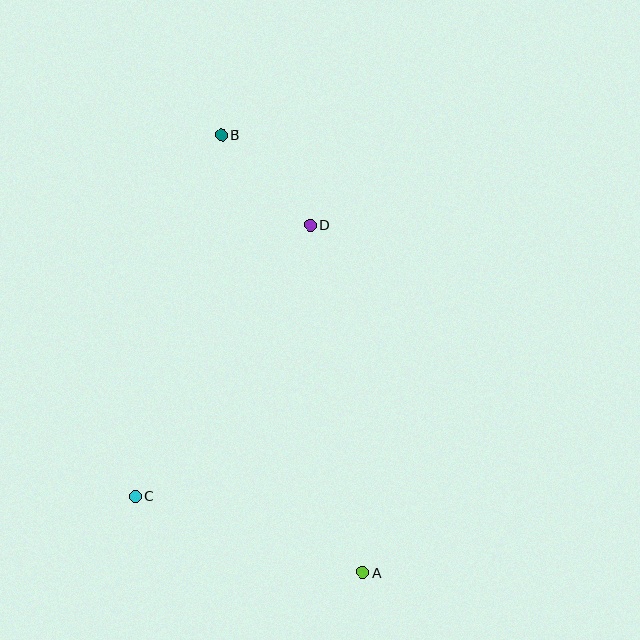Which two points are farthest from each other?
Points A and B are farthest from each other.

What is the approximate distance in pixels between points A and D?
The distance between A and D is approximately 352 pixels.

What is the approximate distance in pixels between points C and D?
The distance between C and D is approximately 323 pixels.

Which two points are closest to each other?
Points B and D are closest to each other.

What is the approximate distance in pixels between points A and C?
The distance between A and C is approximately 241 pixels.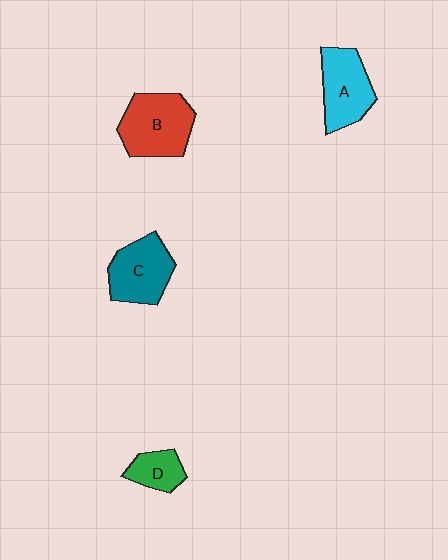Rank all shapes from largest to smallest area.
From largest to smallest: B (red), C (teal), A (cyan), D (green).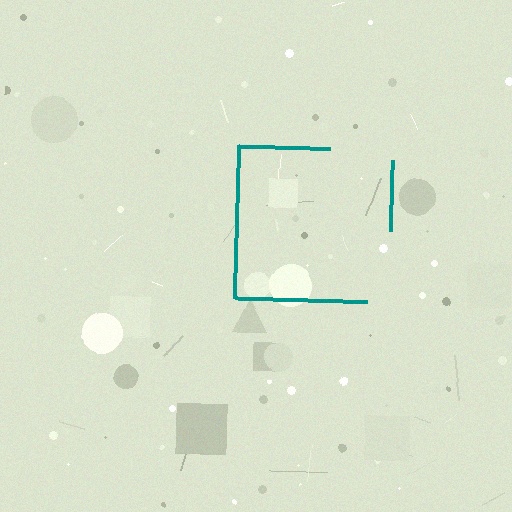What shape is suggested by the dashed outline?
The dashed outline suggests a square.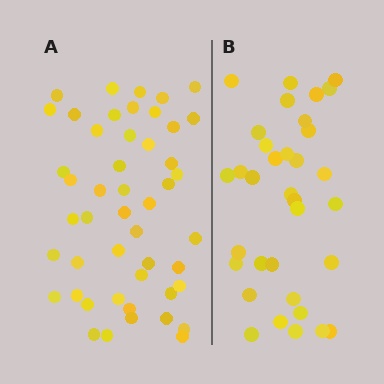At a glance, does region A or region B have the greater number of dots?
Region A (the left region) has more dots.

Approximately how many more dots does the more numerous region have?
Region A has approximately 15 more dots than region B.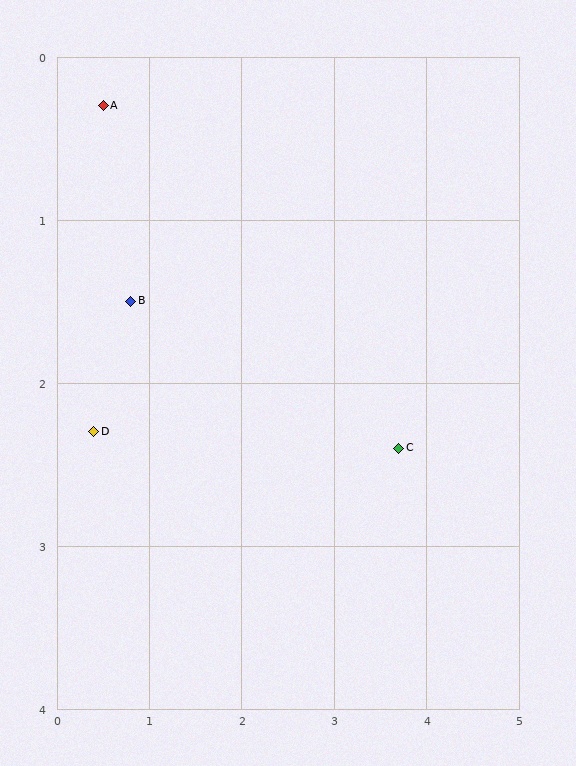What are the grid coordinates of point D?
Point D is at approximately (0.4, 2.3).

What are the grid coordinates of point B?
Point B is at approximately (0.8, 1.5).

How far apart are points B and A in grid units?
Points B and A are about 1.2 grid units apart.